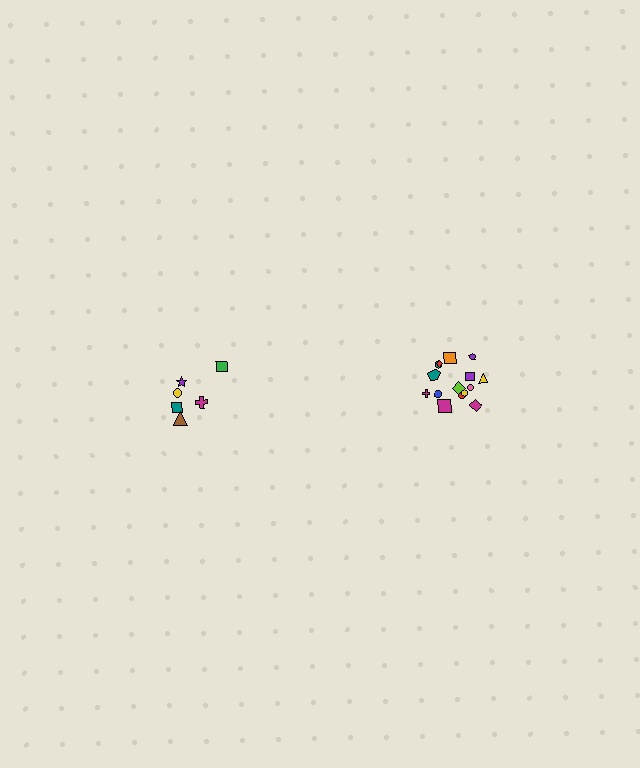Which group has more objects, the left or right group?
The right group.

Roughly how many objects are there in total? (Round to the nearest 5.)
Roughly 20 objects in total.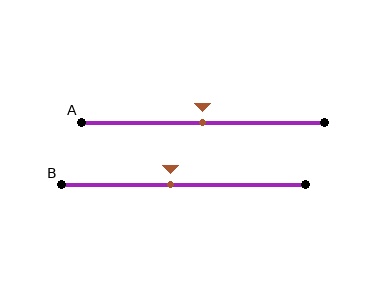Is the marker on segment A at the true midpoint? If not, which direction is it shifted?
Yes, the marker on segment A is at the true midpoint.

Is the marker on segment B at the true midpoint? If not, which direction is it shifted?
No, the marker on segment B is shifted to the left by about 6% of the segment length.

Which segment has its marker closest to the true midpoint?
Segment A has its marker closest to the true midpoint.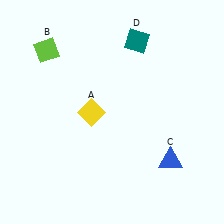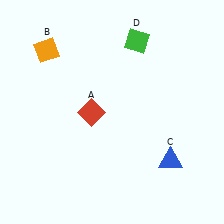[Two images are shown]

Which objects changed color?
A changed from yellow to red. B changed from lime to orange. D changed from teal to green.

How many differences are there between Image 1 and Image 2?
There are 3 differences between the two images.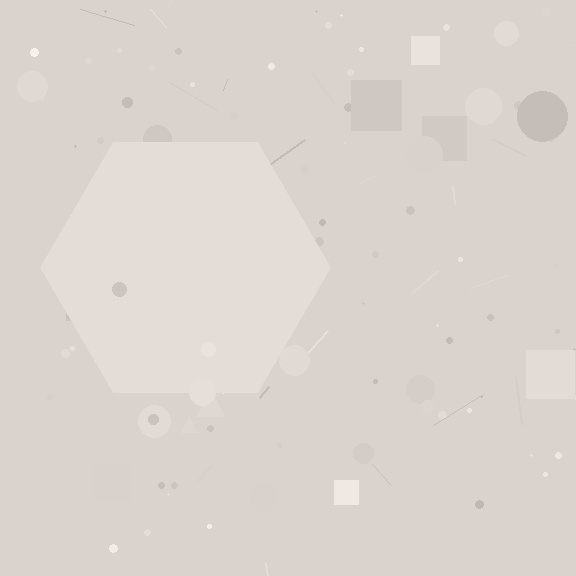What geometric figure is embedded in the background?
A hexagon is embedded in the background.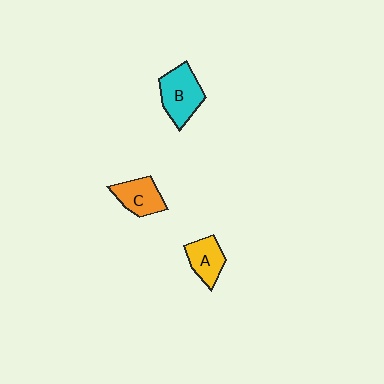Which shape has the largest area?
Shape B (cyan).